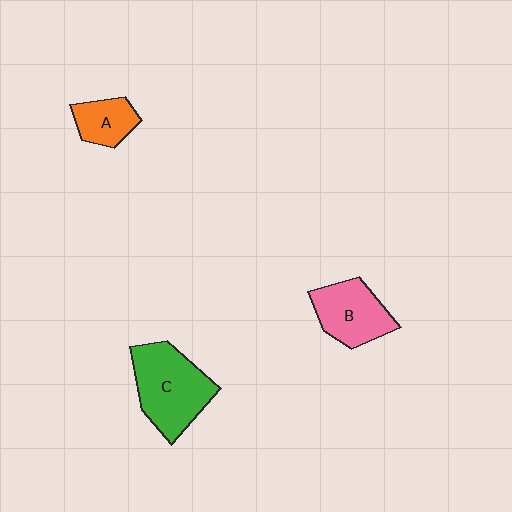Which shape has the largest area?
Shape C (green).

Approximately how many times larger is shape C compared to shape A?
Approximately 2.1 times.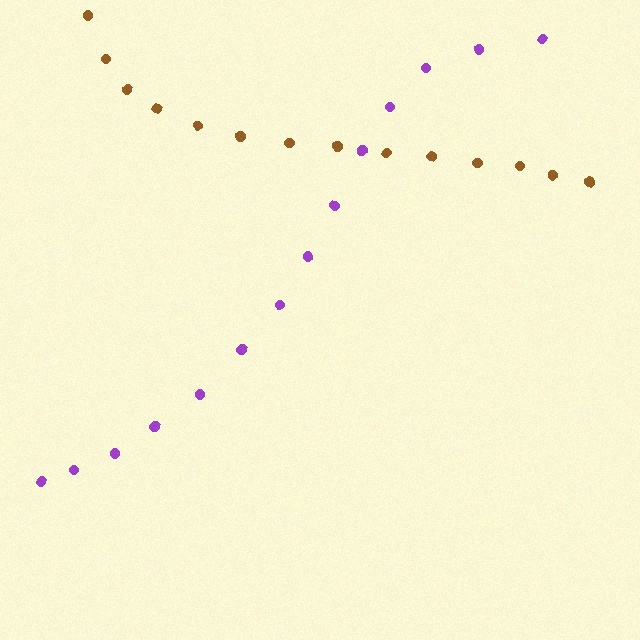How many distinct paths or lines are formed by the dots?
There are 2 distinct paths.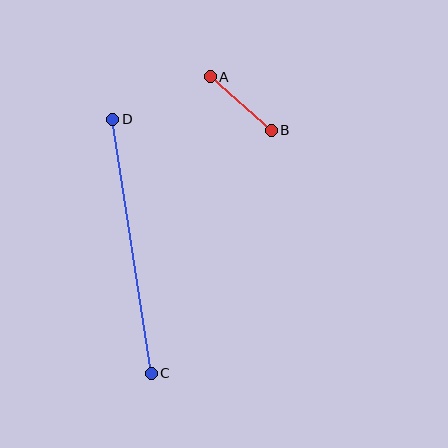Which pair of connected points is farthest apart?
Points C and D are farthest apart.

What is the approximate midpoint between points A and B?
The midpoint is at approximately (241, 103) pixels.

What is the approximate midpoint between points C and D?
The midpoint is at approximately (132, 246) pixels.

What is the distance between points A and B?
The distance is approximately 81 pixels.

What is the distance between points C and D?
The distance is approximately 257 pixels.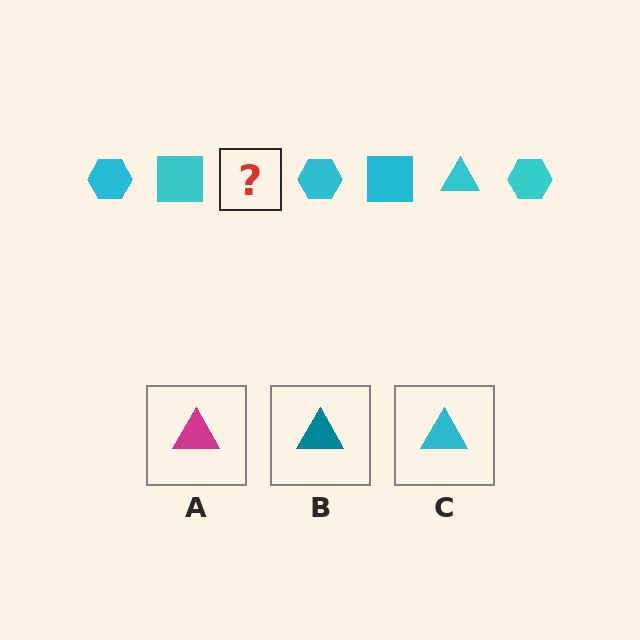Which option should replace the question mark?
Option C.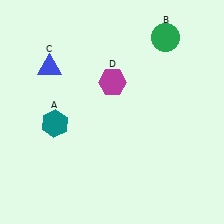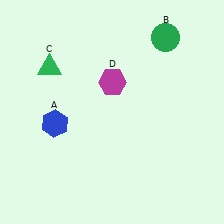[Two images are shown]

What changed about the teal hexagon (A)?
In Image 1, A is teal. In Image 2, it changed to blue.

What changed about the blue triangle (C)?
In Image 1, C is blue. In Image 2, it changed to green.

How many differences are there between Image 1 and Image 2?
There are 2 differences between the two images.